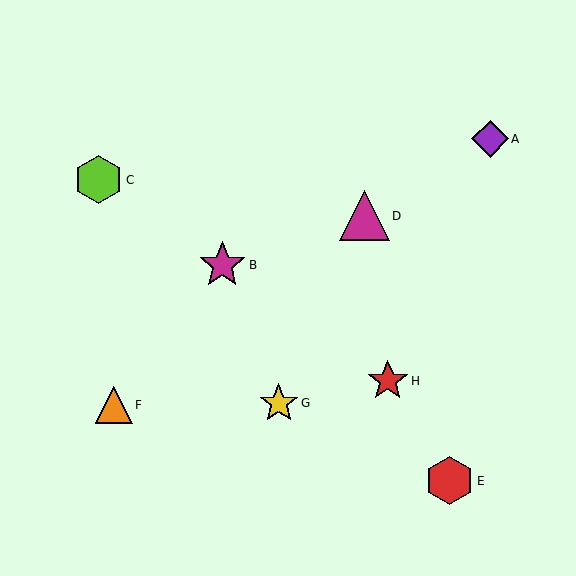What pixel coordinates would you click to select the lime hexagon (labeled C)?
Click at (98, 180) to select the lime hexagon C.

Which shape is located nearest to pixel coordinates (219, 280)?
The magenta star (labeled B) at (222, 265) is nearest to that location.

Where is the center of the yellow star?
The center of the yellow star is at (279, 403).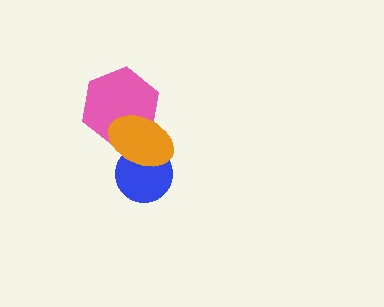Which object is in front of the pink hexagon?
The orange ellipse is in front of the pink hexagon.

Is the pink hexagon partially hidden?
Yes, it is partially covered by another shape.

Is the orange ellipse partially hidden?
No, no other shape covers it.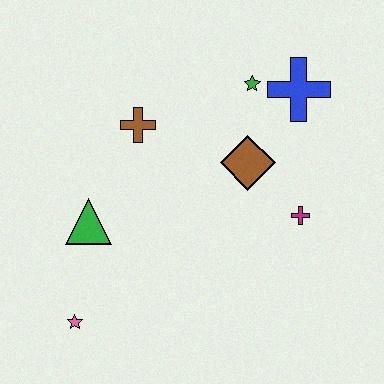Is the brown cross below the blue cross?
Yes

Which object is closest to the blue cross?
The green star is closest to the blue cross.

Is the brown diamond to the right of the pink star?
Yes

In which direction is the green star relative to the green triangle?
The green star is to the right of the green triangle.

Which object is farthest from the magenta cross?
The pink star is farthest from the magenta cross.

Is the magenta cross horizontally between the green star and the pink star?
No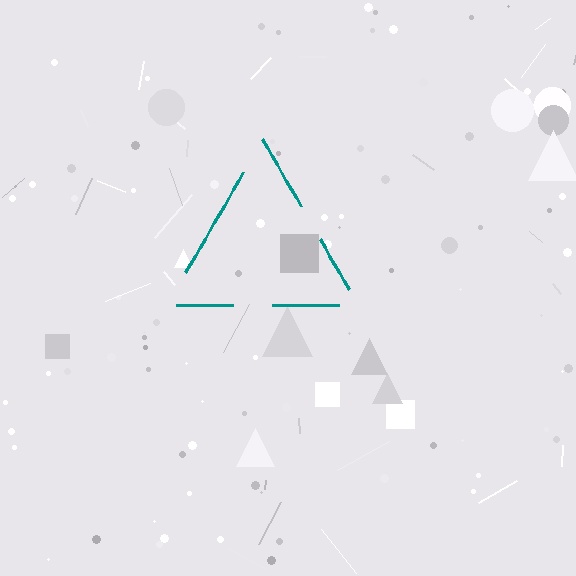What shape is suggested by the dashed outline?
The dashed outline suggests a triangle.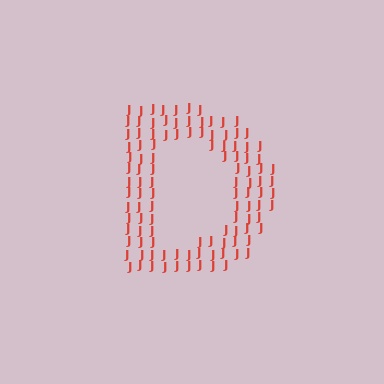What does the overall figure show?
The overall figure shows the letter D.